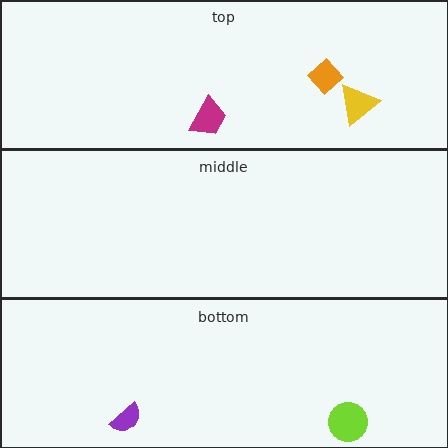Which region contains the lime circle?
The bottom region.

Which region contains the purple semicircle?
The bottom region.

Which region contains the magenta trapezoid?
The top region.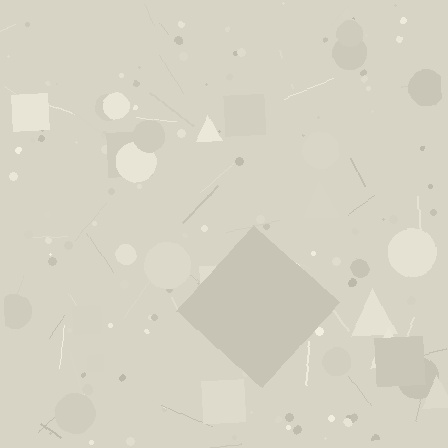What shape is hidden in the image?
A diamond is hidden in the image.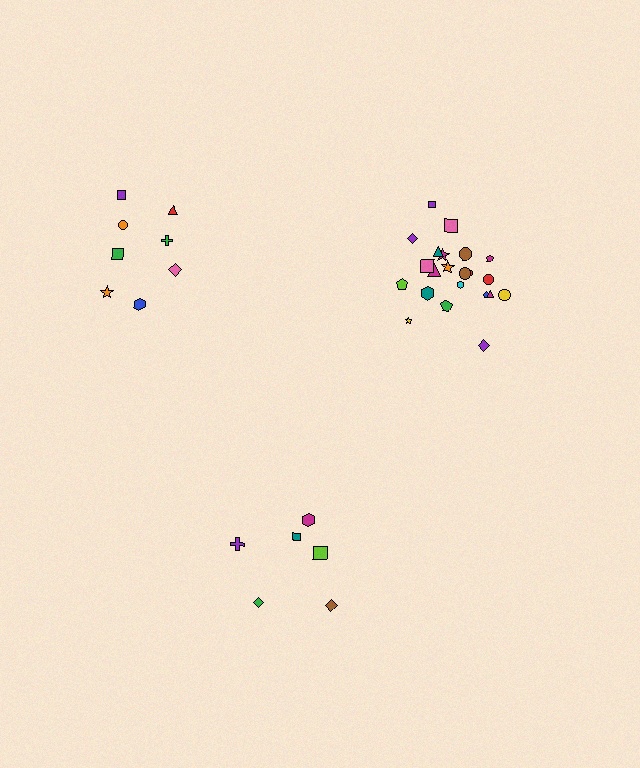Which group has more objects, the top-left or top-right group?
The top-right group.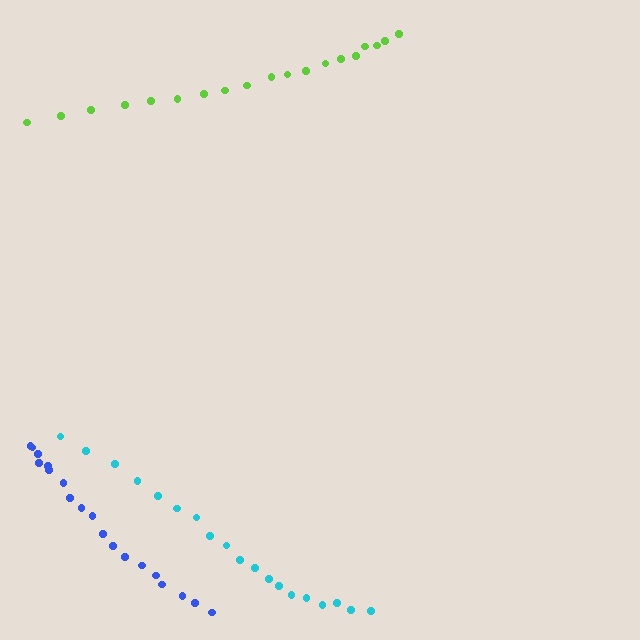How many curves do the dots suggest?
There are 3 distinct paths.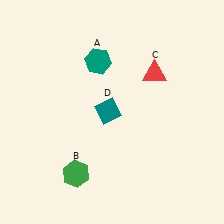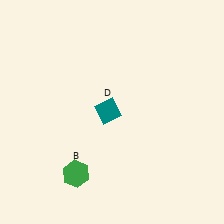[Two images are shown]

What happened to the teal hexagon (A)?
The teal hexagon (A) was removed in Image 2. It was in the top-left area of Image 1.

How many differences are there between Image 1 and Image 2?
There are 2 differences between the two images.